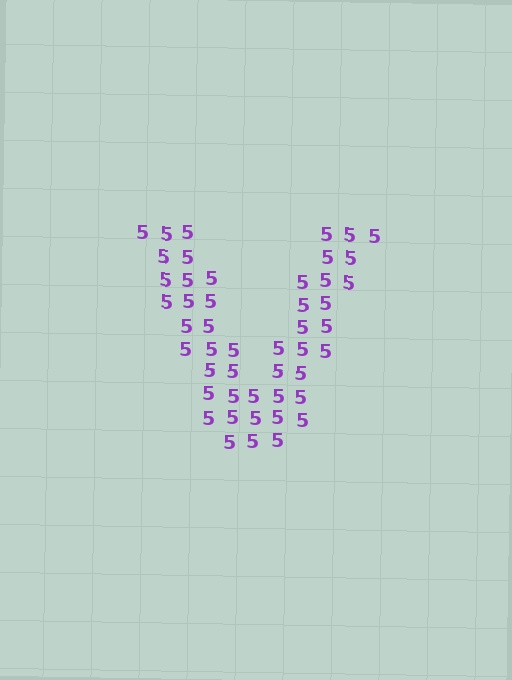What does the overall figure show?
The overall figure shows the letter V.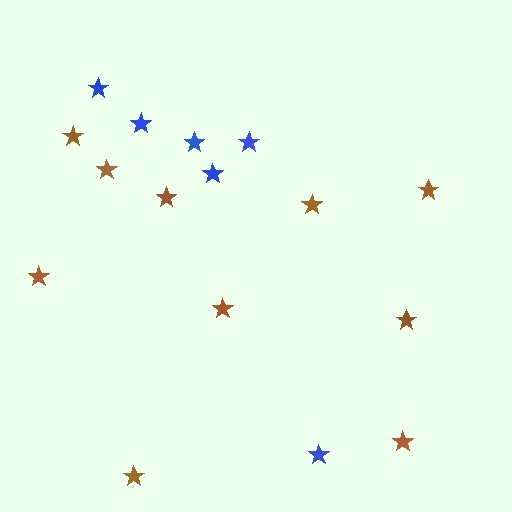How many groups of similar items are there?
There are 2 groups: one group of brown stars (10) and one group of blue stars (6).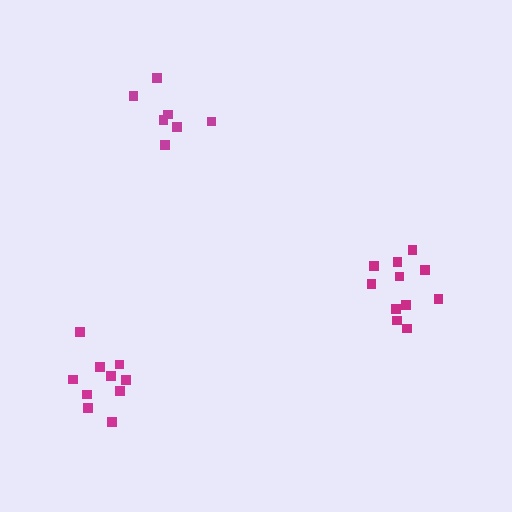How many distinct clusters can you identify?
There are 3 distinct clusters.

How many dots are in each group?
Group 1: 11 dots, Group 2: 10 dots, Group 3: 7 dots (28 total).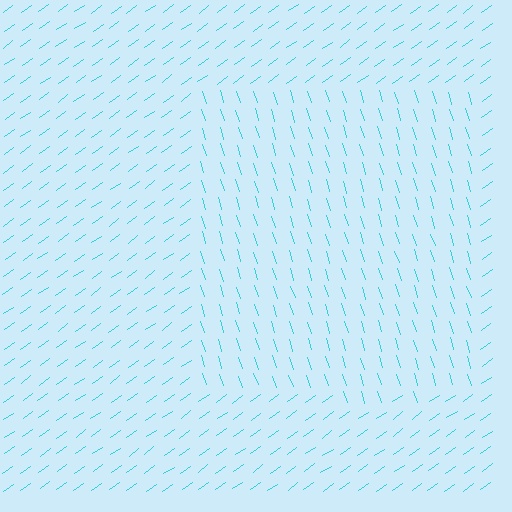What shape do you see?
I see a rectangle.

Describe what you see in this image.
The image is filled with small cyan line segments. A rectangle region in the image has lines oriented differently from the surrounding lines, creating a visible texture boundary.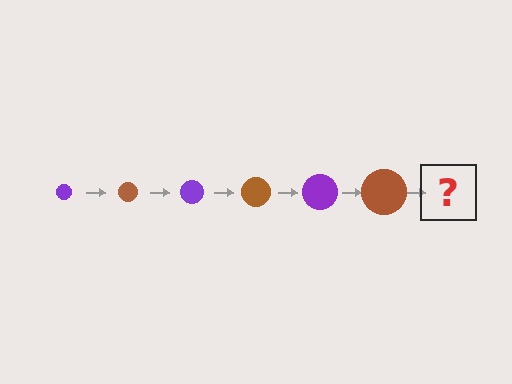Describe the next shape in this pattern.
It should be a purple circle, larger than the previous one.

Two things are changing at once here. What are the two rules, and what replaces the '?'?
The two rules are that the circle grows larger each step and the color cycles through purple and brown. The '?' should be a purple circle, larger than the previous one.